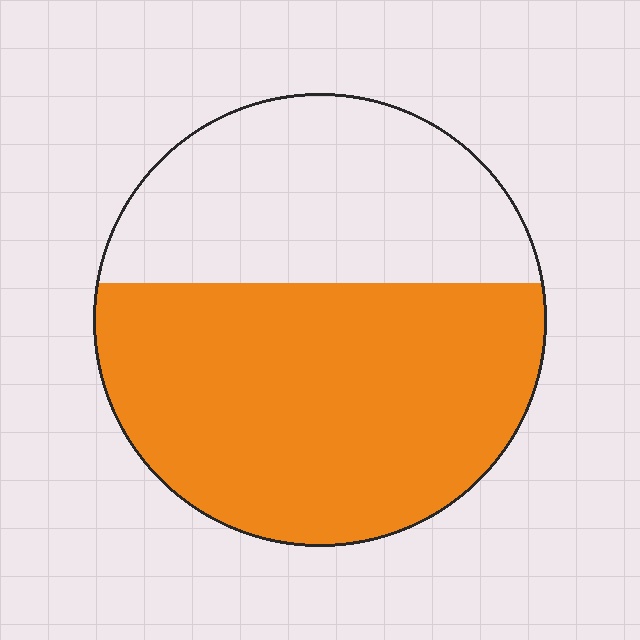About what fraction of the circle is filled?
About three fifths (3/5).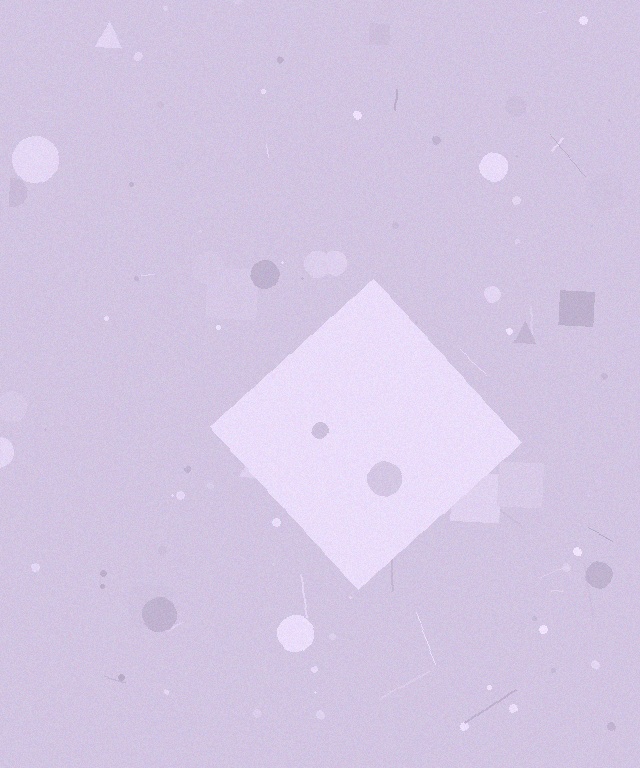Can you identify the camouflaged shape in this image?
The camouflaged shape is a diamond.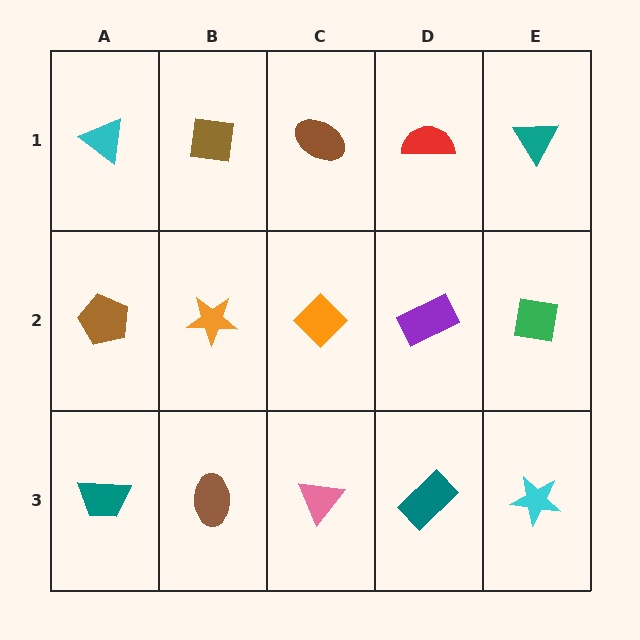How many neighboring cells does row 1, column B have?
3.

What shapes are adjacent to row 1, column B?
An orange star (row 2, column B), a cyan triangle (row 1, column A), a brown ellipse (row 1, column C).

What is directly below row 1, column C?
An orange diamond.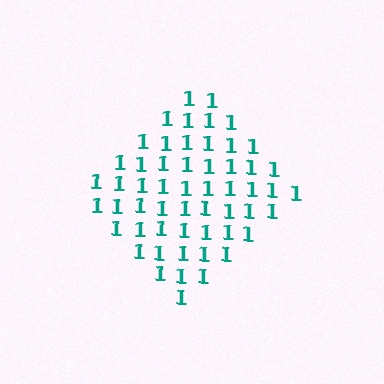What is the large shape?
The large shape is a diamond.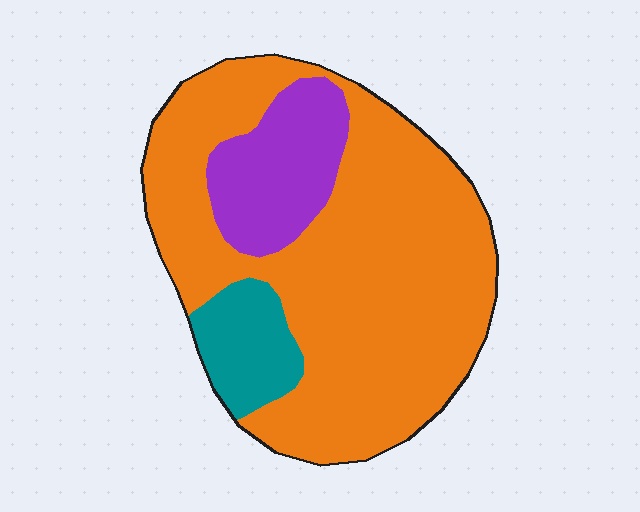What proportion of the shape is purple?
Purple takes up less than a quarter of the shape.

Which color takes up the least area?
Teal, at roughly 10%.